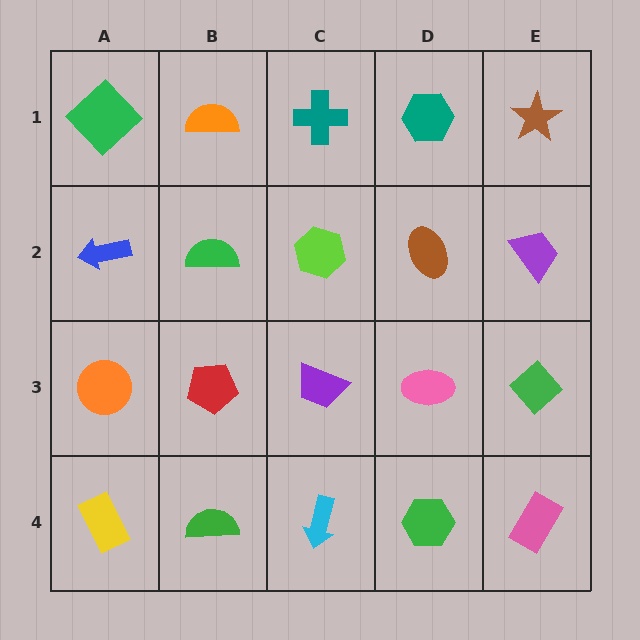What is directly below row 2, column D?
A pink ellipse.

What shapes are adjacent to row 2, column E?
A brown star (row 1, column E), a green diamond (row 3, column E), a brown ellipse (row 2, column D).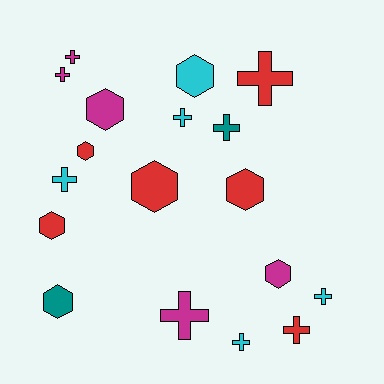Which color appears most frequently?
Red, with 6 objects.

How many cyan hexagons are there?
There is 1 cyan hexagon.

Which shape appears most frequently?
Cross, with 10 objects.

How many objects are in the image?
There are 18 objects.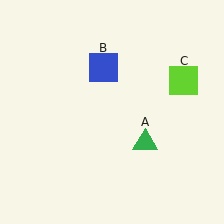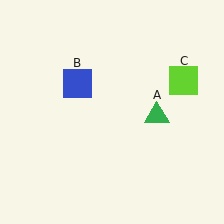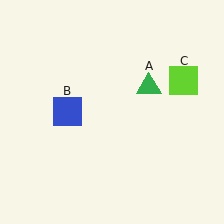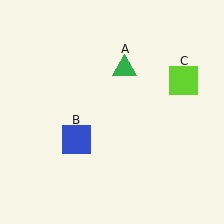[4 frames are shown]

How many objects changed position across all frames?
2 objects changed position: green triangle (object A), blue square (object B).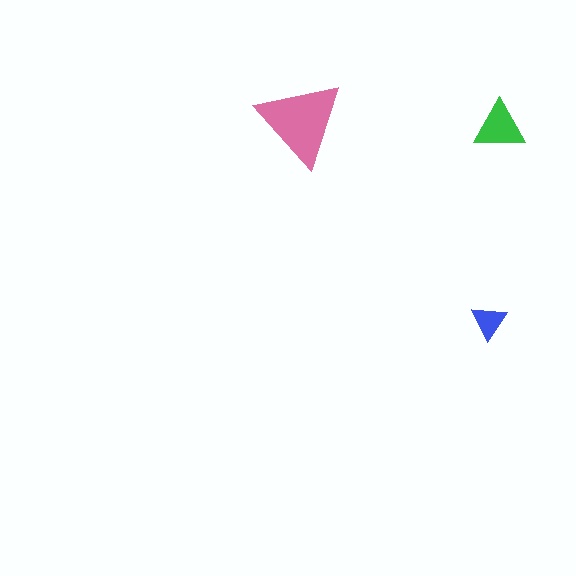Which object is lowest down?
The blue triangle is bottommost.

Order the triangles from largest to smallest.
the pink one, the green one, the blue one.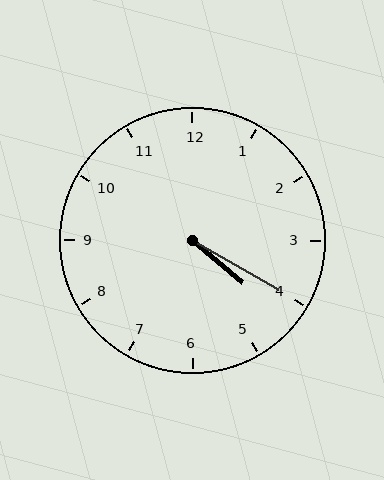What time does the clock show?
4:20.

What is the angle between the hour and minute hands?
Approximately 10 degrees.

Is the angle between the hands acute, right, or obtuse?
It is acute.